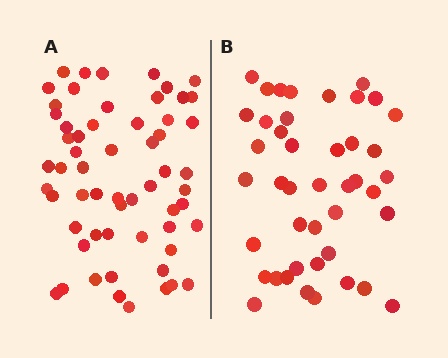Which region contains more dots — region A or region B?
Region A (the left region) has more dots.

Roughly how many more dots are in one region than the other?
Region A has approximately 15 more dots than region B.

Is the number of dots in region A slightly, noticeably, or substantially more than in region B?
Region A has noticeably more, but not dramatically so. The ratio is roughly 1.4 to 1.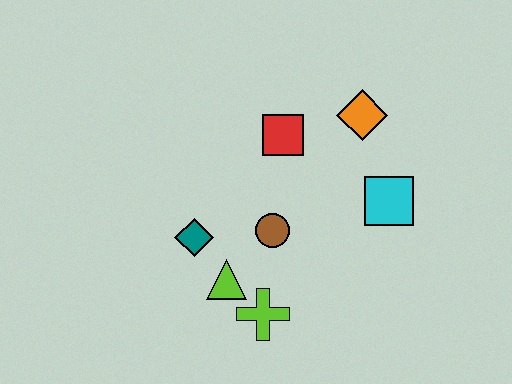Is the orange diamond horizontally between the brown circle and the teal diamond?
No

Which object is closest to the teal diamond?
The lime triangle is closest to the teal diamond.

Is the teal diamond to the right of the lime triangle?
No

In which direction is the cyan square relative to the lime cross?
The cyan square is to the right of the lime cross.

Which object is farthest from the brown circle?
The orange diamond is farthest from the brown circle.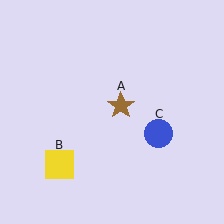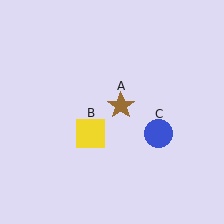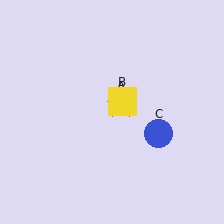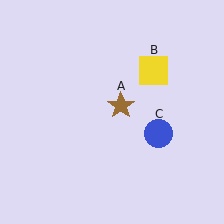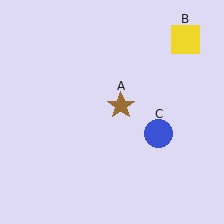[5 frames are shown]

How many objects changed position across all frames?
1 object changed position: yellow square (object B).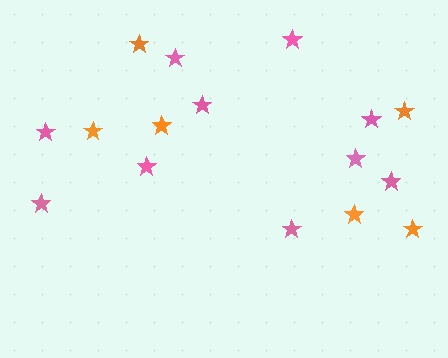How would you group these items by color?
There are 2 groups: one group of pink stars (10) and one group of orange stars (6).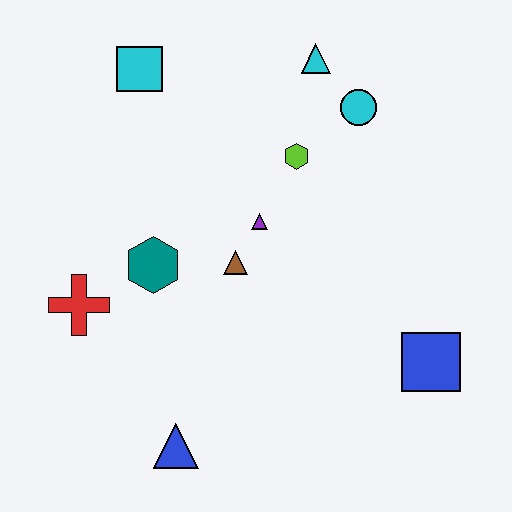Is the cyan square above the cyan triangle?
No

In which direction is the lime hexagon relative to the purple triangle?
The lime hexagon is above the purple triangle.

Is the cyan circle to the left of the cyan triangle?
No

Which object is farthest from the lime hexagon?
The blue triangle is farthest from the lime hexagon.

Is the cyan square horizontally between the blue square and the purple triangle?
No